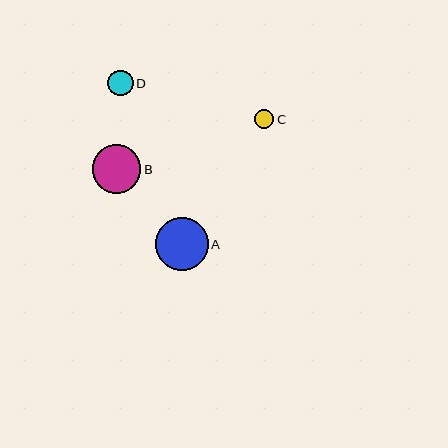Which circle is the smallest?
Circle C is the smallest with a size of approximately 19 pixels.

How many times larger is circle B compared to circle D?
Circle B is approximately 1.9 times the size of circle D.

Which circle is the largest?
Circle A is the largest with a size of approximately 52 pixels.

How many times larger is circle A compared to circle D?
Circle A is approximately 2.1 times the size of circle D.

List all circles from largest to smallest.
From largest to smallest: A, B, D, C.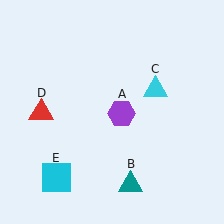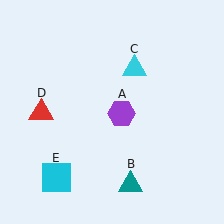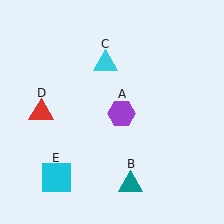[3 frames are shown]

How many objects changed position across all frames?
1 object changed position: cyan triangle (object C).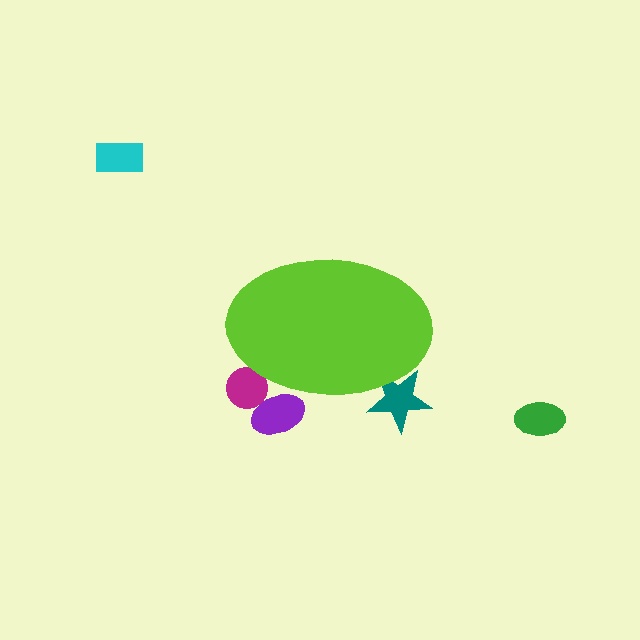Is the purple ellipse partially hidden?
Yes, the purple ellipse is partially hidden behind the lime ellipse.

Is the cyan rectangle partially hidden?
No, the cyan rectangle is fully visible.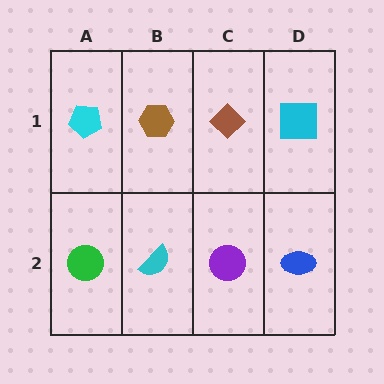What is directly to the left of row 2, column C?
A cyan semicircle.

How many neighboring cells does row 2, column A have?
2.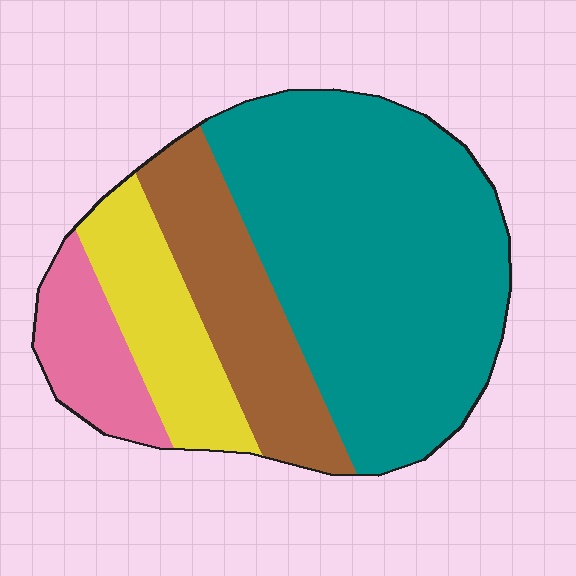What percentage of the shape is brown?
Brown takes up about one fifth (1/5) of the shape.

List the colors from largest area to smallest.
From largest to smallest: teal, brown, yellow, pink.